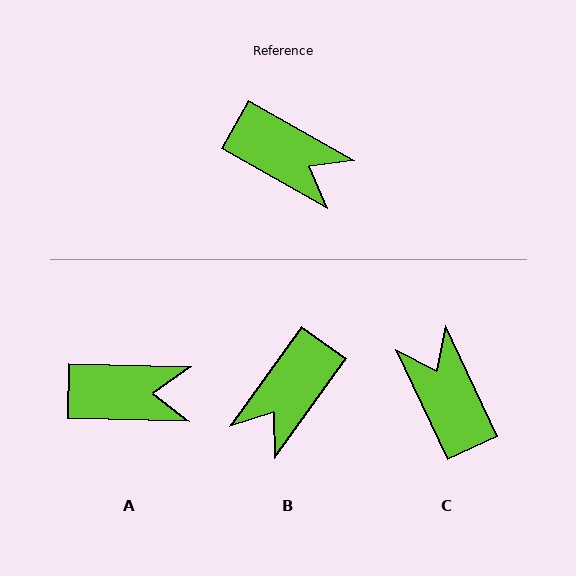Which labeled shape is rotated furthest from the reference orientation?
C, about 145 degrees away.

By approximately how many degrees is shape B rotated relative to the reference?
Approximately 96 degrees clockwise.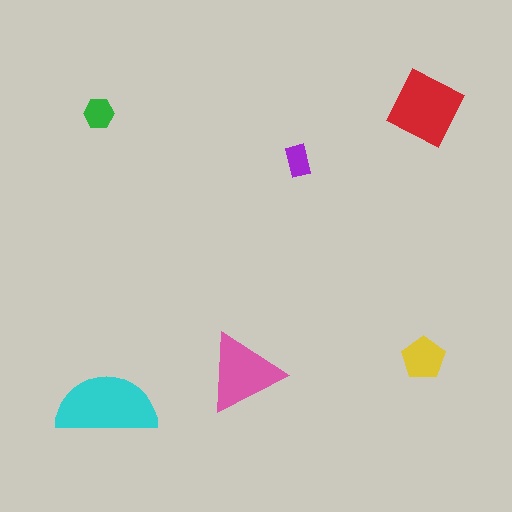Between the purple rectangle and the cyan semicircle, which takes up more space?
The cyan semicircle.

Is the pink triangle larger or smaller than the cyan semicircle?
Smaller.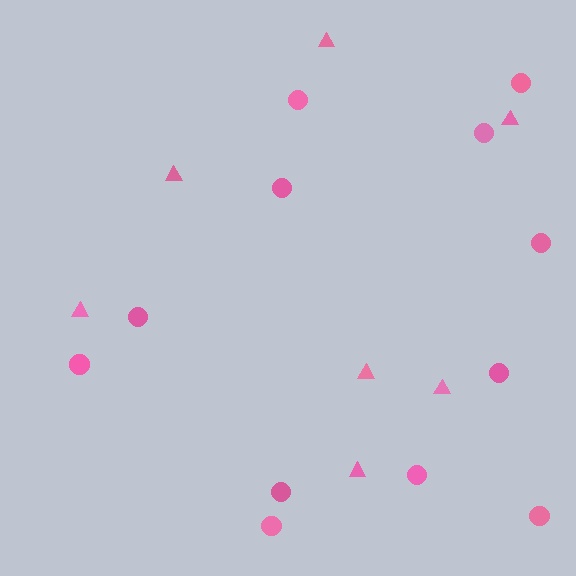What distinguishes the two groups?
There are 2 groups: one group of triangles (7) and one group of circles (12).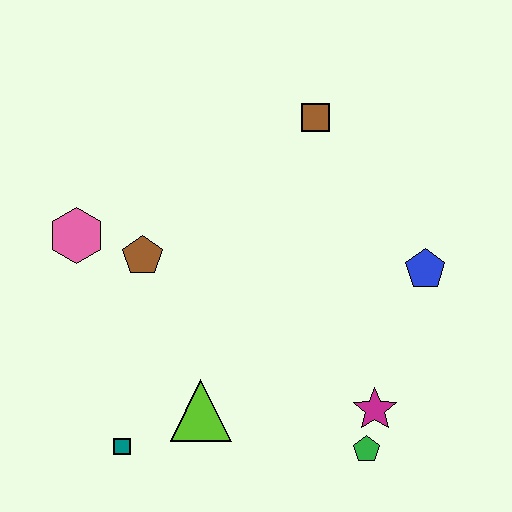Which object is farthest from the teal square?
The brown square is farthest from the teal square.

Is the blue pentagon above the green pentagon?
Yes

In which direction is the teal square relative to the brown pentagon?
The teal square is below the brown pentagon.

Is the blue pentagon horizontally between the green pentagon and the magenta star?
No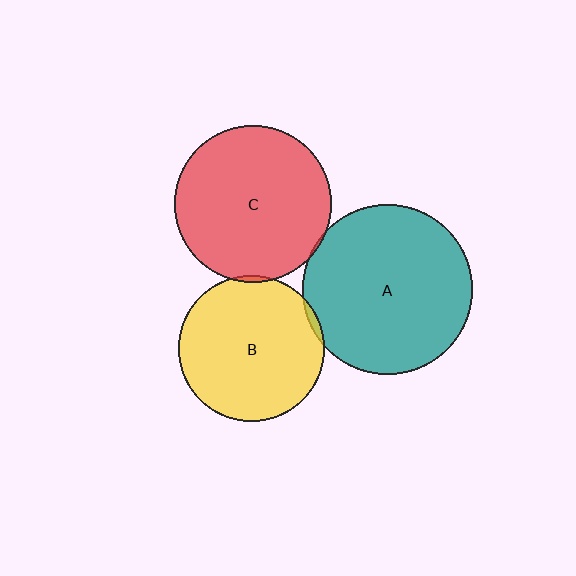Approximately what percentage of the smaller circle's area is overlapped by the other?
Approximately 5%.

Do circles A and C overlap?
Yes.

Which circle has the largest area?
Circle A (teal).